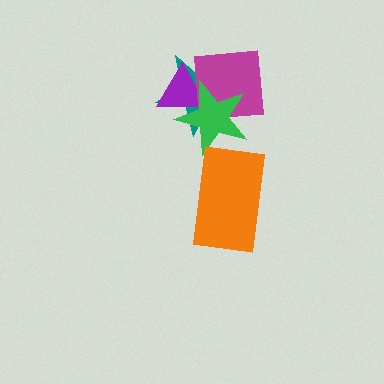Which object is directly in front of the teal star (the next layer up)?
The purple triangle is directly in front of the teal star.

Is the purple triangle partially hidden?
Yes, it is partially covered by another shape.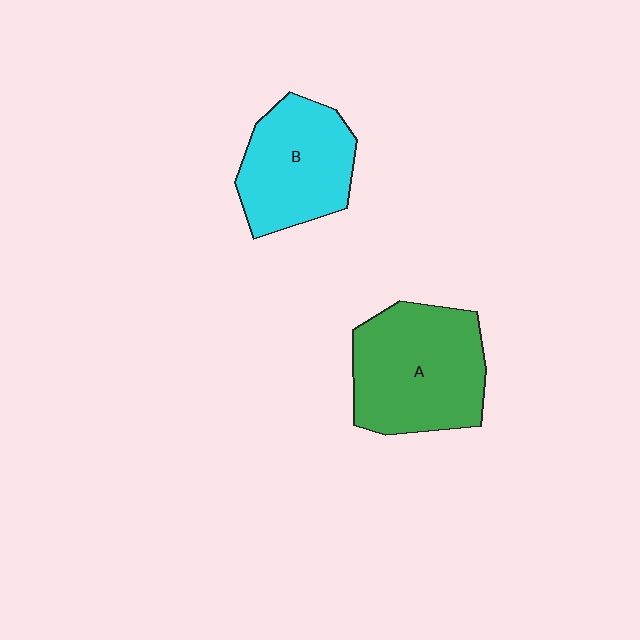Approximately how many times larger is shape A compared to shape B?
Approximately 1.2 times.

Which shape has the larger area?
Shape A (green).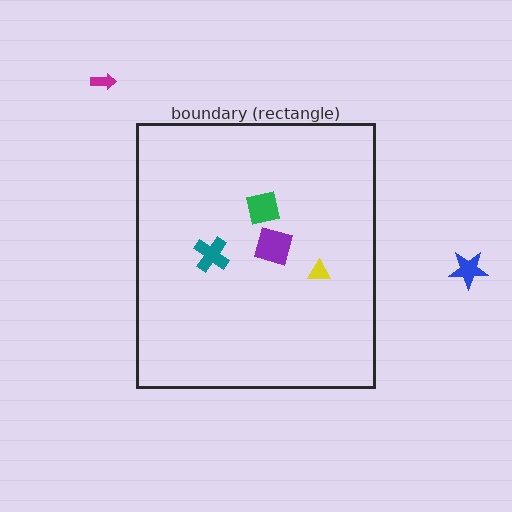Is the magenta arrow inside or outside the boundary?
Outside.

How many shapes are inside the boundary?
4 inside, 2 outside.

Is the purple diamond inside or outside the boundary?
Inside.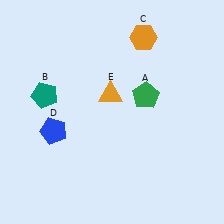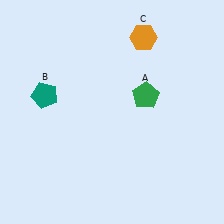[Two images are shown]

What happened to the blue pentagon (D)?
The blue pentagon (D) was removed in Image 2. It was in the bottom-left area of Image 1.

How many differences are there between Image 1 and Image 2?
There are 2 differences between the two images.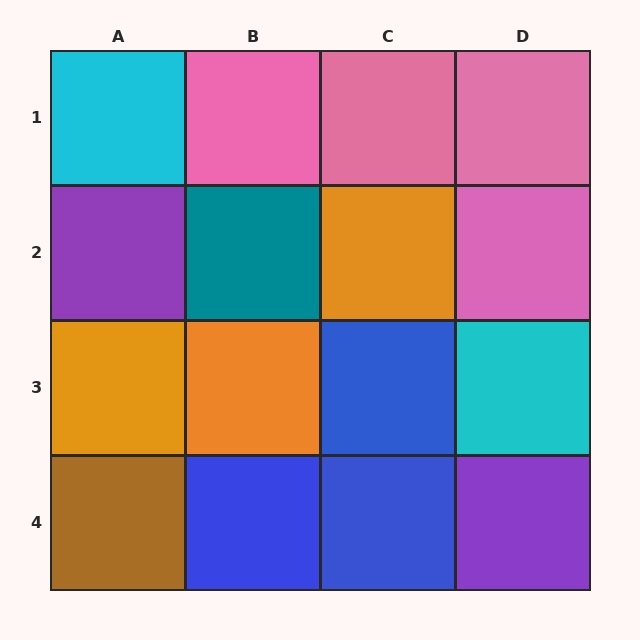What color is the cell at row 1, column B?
Pink.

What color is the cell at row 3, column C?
Blue.